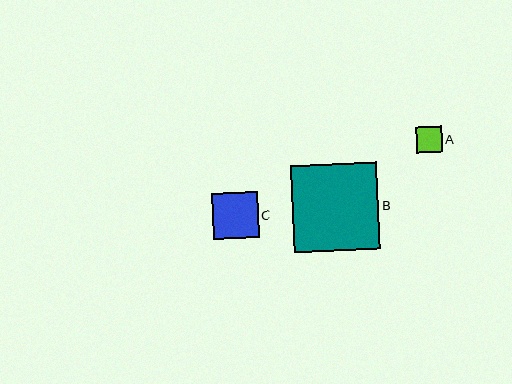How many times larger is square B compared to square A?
Square B is approximately 3.3 times the size of square A.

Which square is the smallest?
Square A is the smallest with a size of approximately 26 pixels.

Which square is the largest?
Square B is the largest with a size of approximately 87 pixels.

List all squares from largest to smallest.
From largest to smallest: B, C, A.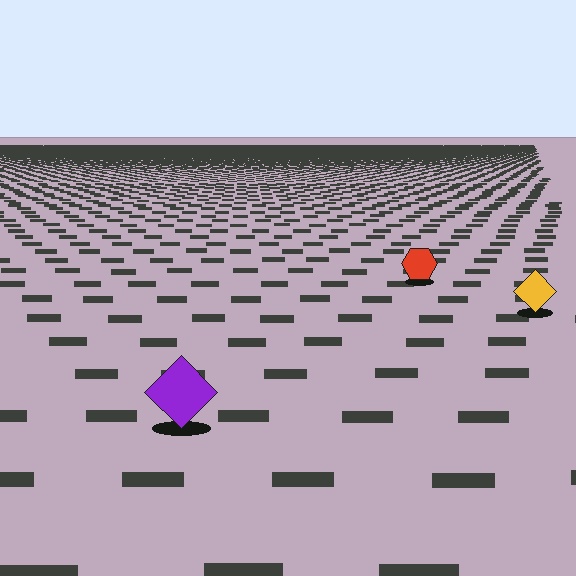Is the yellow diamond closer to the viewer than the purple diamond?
No. The purple diamond is closer — you can tell from the texture gradient: the ground texture is coarser near it.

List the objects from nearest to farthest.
From nearest to farthest: the purple diamond, the yellow diamond, the red hexagon.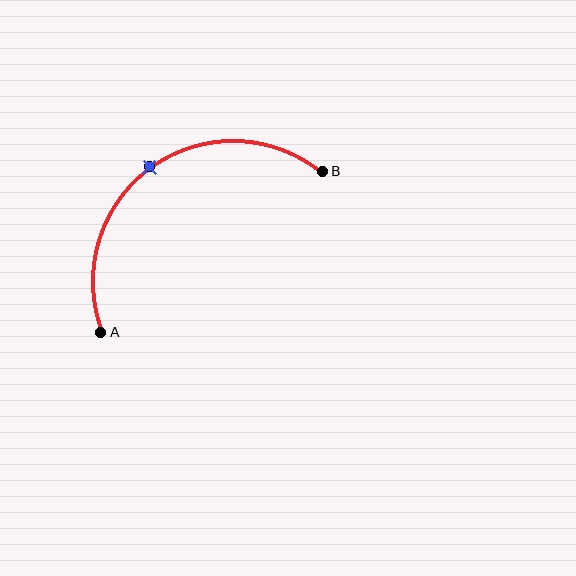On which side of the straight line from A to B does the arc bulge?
The arc bulges above and to the left of the straight line connecting A and B.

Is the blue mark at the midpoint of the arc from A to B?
Yes. The blue mark lies on the arc at equal arc-length from both A and B — it is the arc midpoint.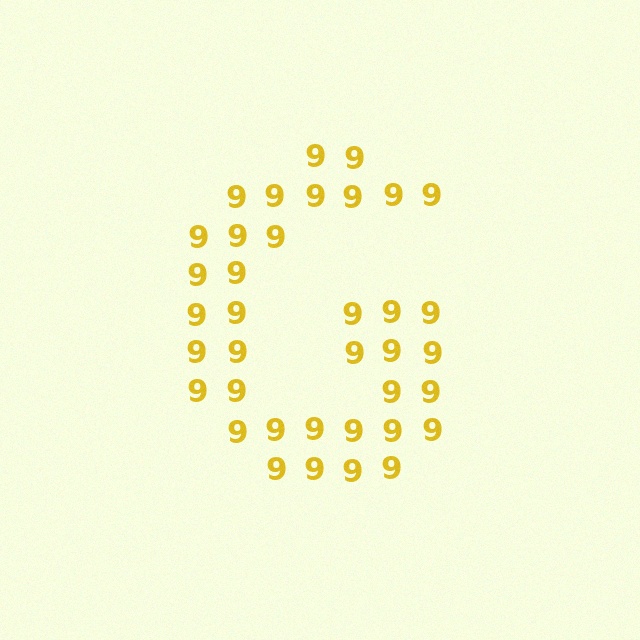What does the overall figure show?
The overall figure shows the letter G.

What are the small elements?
The small elements are digit 9's.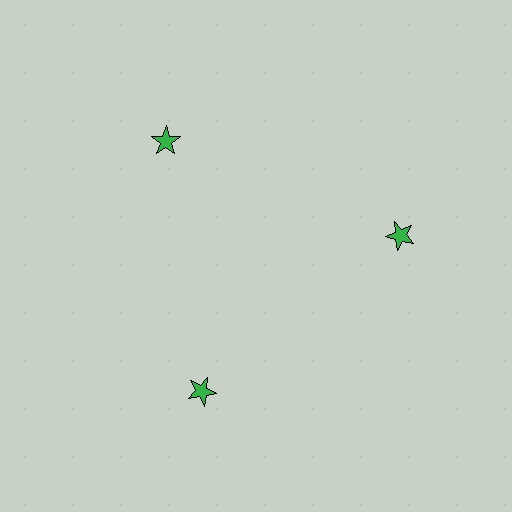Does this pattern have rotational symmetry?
Yes, this pattern has 3-fold rotational symmetry. It looks the same after rotating 120 degrees around the center.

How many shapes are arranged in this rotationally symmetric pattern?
There are 3 shapes, arranged in 3 groups of 1.